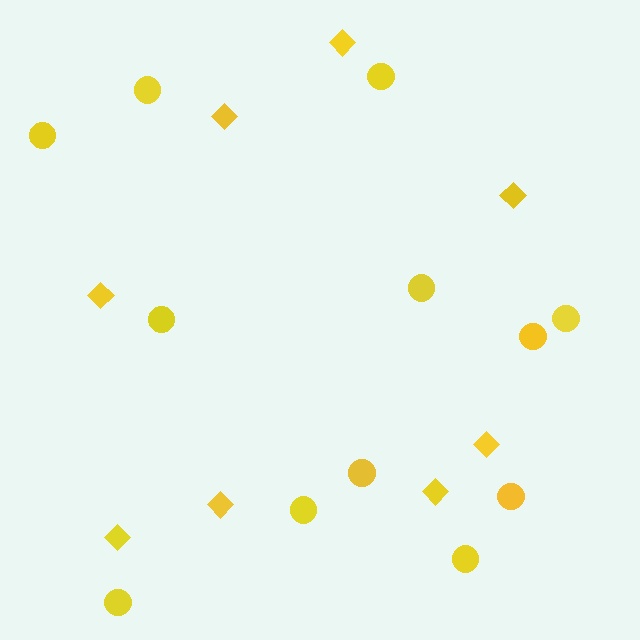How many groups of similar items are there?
There are 2 groups: one group of diamonds (8) and one group of circles (12).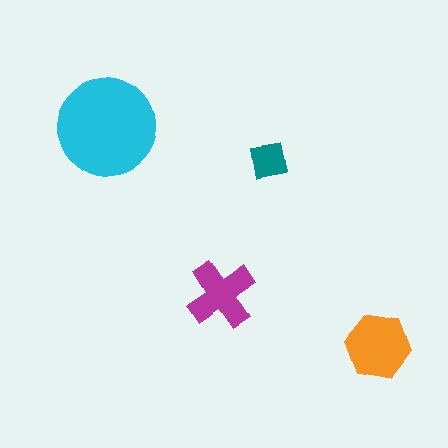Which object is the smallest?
The teal square.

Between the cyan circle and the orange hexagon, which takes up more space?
The cyan circle.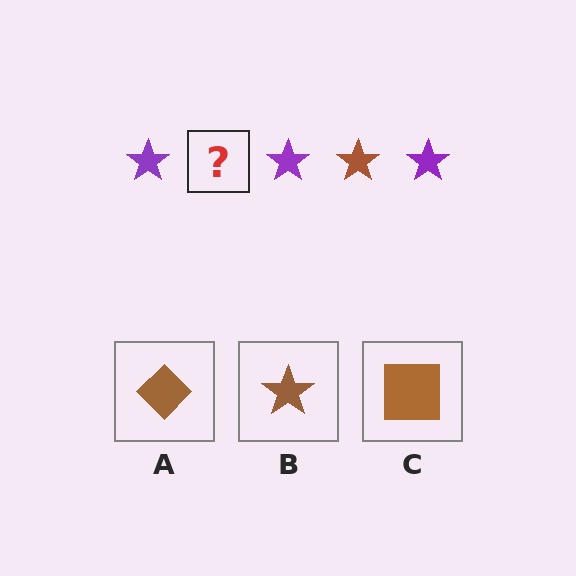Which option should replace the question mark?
Option B.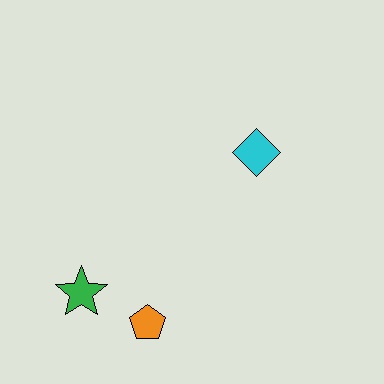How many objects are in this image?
There are 3 objects.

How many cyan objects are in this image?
There is 1 cyan object.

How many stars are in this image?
There is 1 star.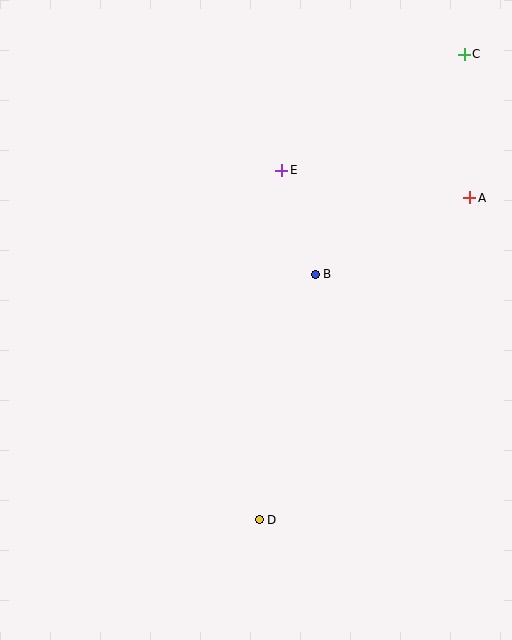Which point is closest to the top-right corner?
Point C is closest to the top-right corner.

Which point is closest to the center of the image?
Point B at (315, 274) is closest to the center.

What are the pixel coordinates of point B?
Point B is at (315, 274).